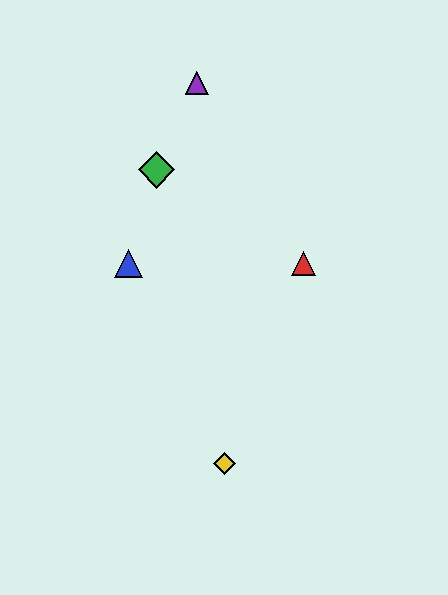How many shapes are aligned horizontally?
2 shapes (the red triangle, the blue triangle) are aligned horizontally.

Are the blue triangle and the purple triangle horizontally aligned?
No, the blue triangle is at y≈264 and the purple triangle is at y≈83.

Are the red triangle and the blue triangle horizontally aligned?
Yes, both are at y≈264.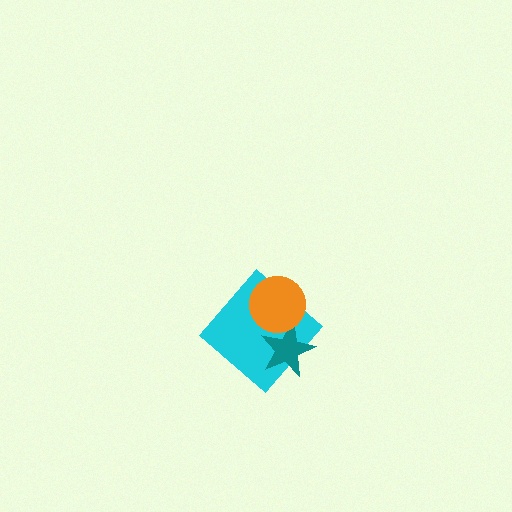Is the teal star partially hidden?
Yes, it is partially covered by another shape.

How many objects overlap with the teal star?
2 objects overlap with the teal star.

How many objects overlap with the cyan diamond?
2 objects overlap with the cyan diamond.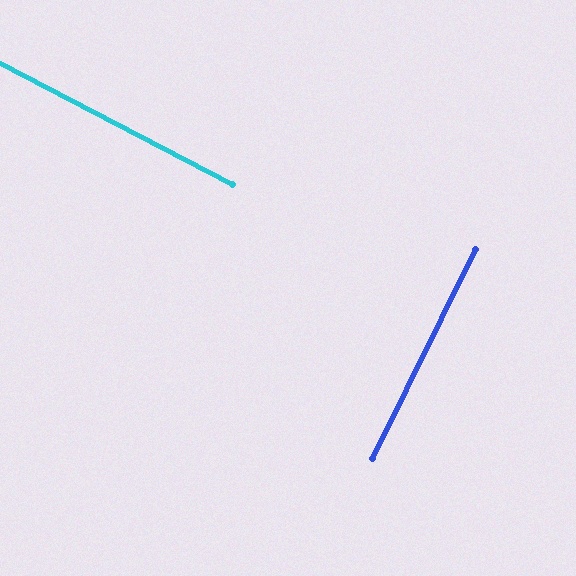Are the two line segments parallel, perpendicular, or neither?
Perpendicular — they meet at approximately 89°.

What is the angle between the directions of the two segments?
Approximately 89 degrees.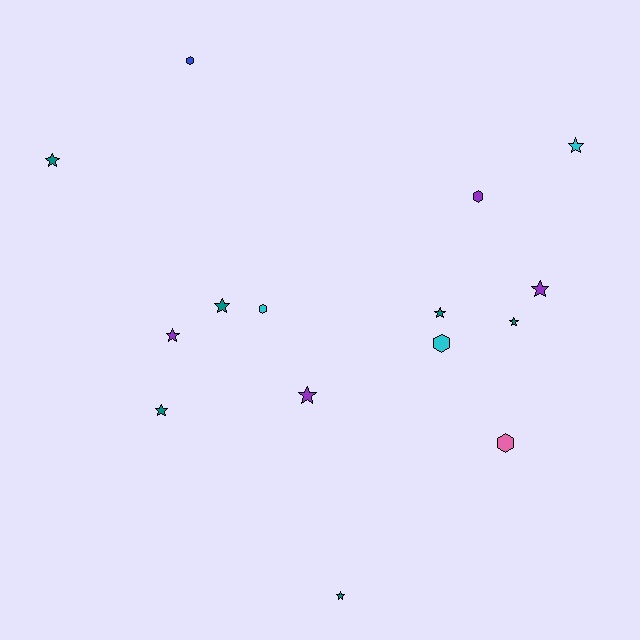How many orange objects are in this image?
There are no orange objects.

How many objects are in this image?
There are 15 objects.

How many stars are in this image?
There are 10 stars.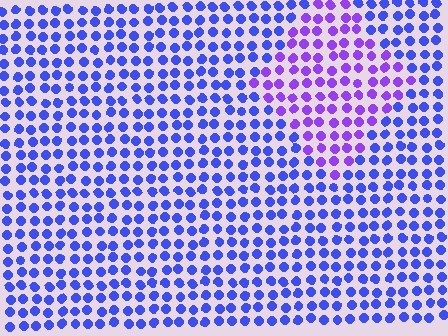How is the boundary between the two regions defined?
The boundary is defined purely by a slight shift in hue (about 36 degrees). Spacing, size, and orientation are identical on both sides.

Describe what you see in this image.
The image is filled with small blue elements in a uniform arrangement. A diamond-shaped region is visible where the elements are tinted to a slightly different hue, forming a subtle color boundary.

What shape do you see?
I see a diamond.